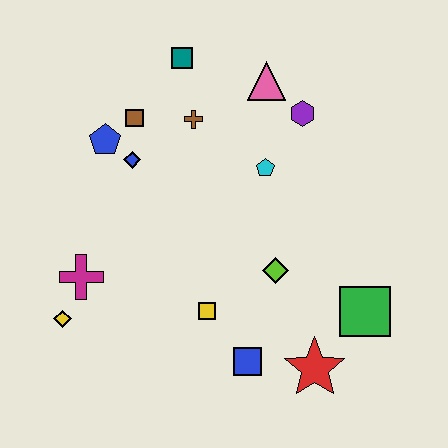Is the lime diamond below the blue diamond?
Yes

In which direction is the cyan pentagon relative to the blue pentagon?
The cyan pentagon is to the right of the blue pentagon.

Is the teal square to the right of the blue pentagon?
Yes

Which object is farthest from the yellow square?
The teal square is farthest from the yellow square.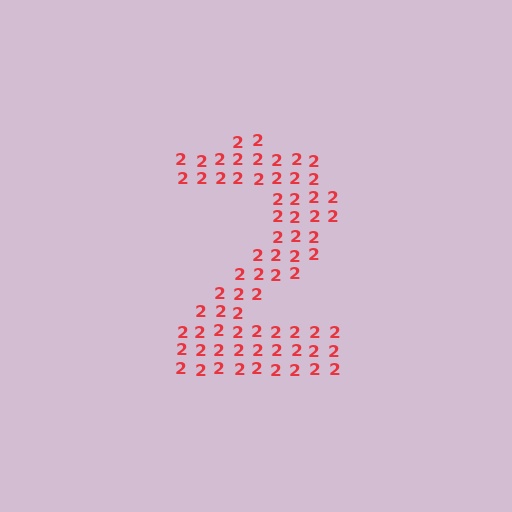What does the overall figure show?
The overall figure shows the digit 2.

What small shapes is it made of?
It is made of small digit 2's.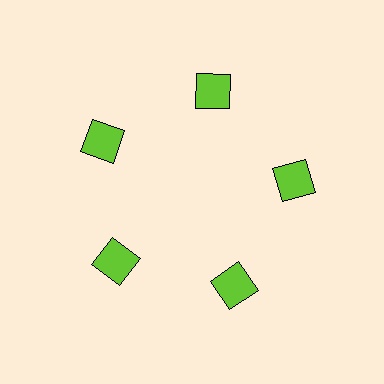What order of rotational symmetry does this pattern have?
This pattern has 5-fold rotational symmetry.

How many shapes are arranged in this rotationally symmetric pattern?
There are 5 shapes, arranged in 5 groups of 1.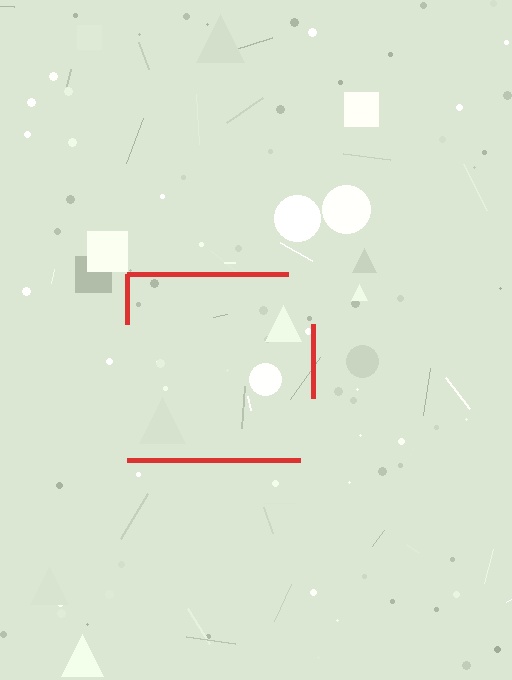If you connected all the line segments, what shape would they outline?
They would outline a square.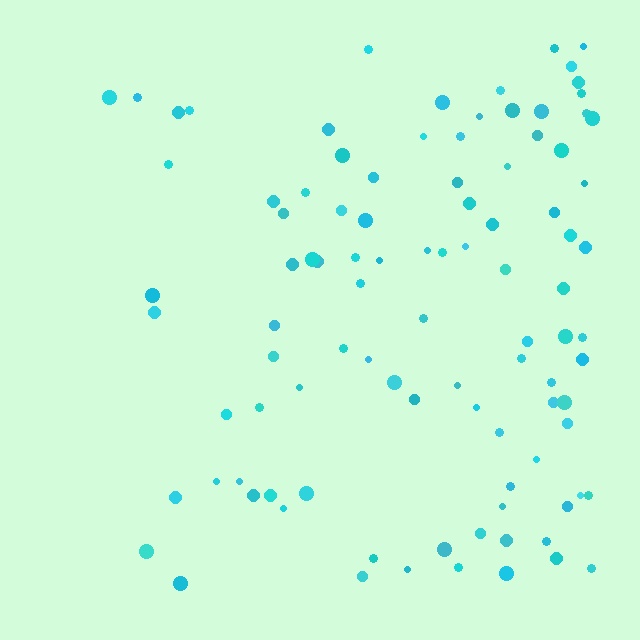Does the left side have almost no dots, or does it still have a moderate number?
Still a moderate number, just noticeably fewer than the right.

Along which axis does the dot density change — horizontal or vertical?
Horizontal.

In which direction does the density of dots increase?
From left to right, with the right side densest.